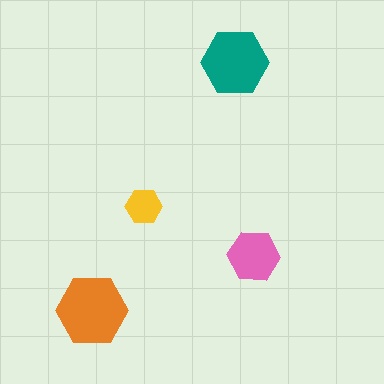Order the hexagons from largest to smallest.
the orange one, the teal one, the pink one, the yellow one.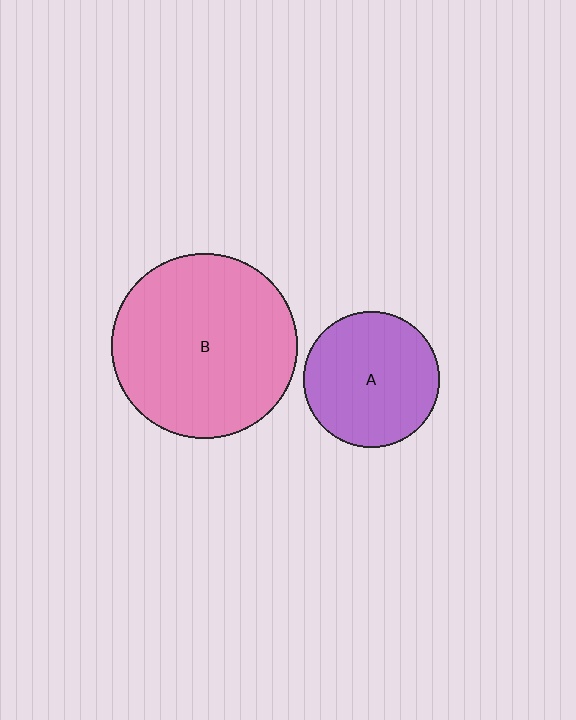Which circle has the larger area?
Circle B (pink).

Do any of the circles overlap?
No, none of the circles overlap.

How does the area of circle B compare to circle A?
Approximately 1.9 times.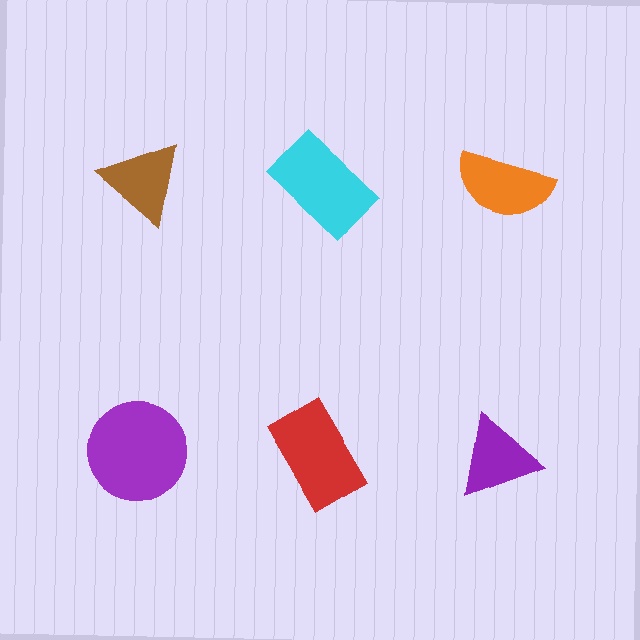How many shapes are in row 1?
3 shapes.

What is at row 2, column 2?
A red rectangle.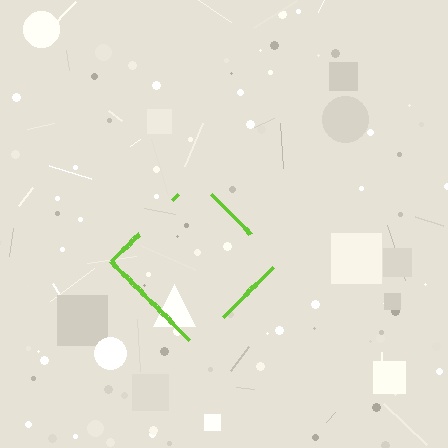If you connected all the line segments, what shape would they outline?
They would outline a diamond.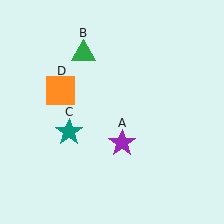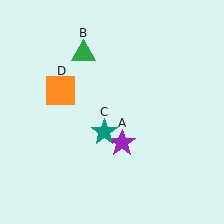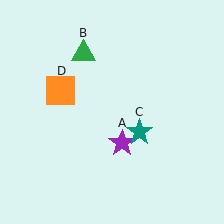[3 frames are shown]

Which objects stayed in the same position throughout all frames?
Purple star (object A) and green triangle (object B) and orange square (object D) remained stationary.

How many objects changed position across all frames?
1 object changed position: teal star (object C).